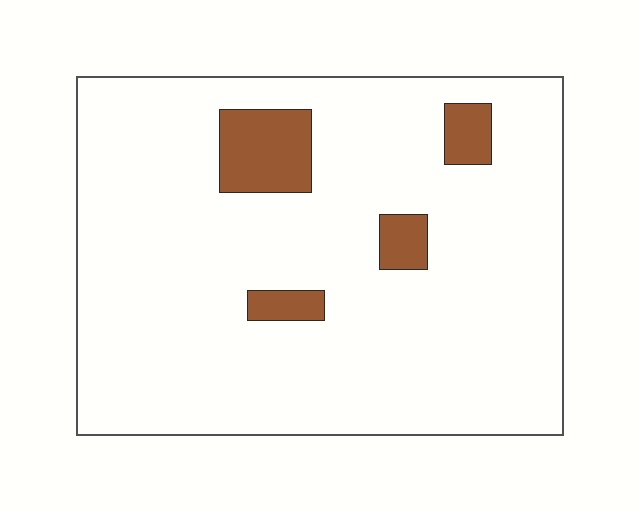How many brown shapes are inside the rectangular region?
4.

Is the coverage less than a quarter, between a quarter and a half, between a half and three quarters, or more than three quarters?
Less than a quarter.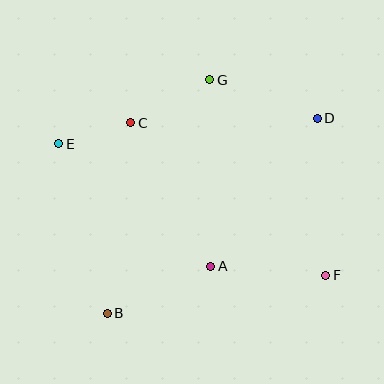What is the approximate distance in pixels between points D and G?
The distance between D and G is approximately 114 pixels.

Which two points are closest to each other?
Points C and E are closest to each other.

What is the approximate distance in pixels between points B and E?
The distance between B and E is approximately 176 pixels.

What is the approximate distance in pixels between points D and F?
The distance between D and F is approximately 157 pixels.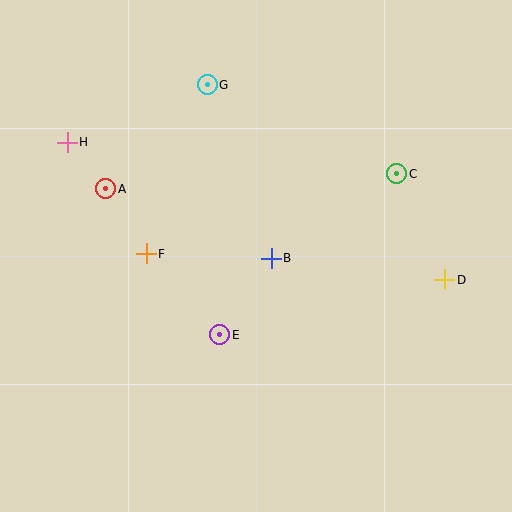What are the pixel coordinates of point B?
Point B is at (271, 258).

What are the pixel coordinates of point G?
Point G is at (207, 85).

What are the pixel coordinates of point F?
Point F is at (146, 254).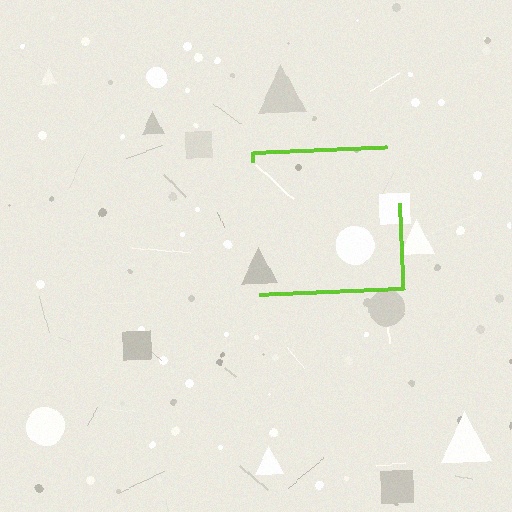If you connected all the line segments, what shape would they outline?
They would outline a square.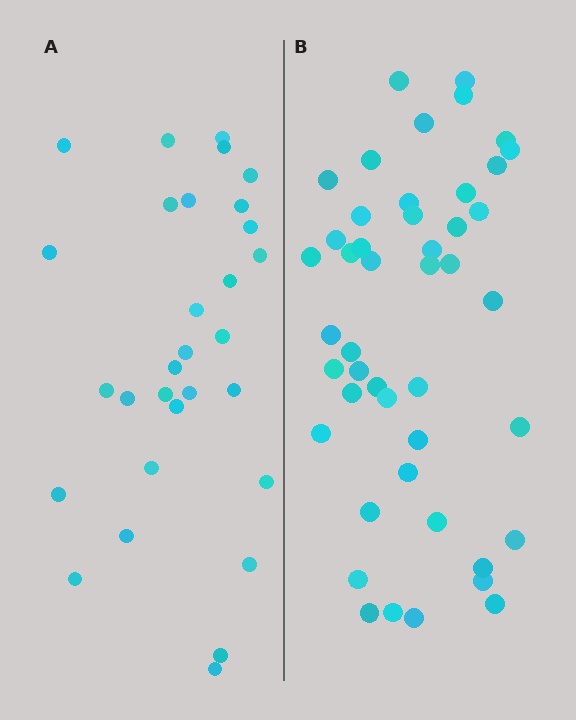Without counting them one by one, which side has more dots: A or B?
Region B (the right region) has more dots.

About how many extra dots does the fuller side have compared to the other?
Region B has approximately 15 more dots than region A.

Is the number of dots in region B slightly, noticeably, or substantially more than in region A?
Region B has substantially more. The ratio is roughly 1.5 to 1.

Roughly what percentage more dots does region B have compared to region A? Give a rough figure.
About 55% more.